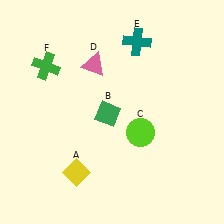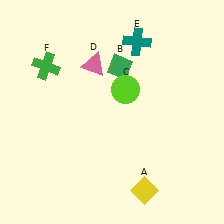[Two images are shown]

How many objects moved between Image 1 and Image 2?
3 objects moved between the two images.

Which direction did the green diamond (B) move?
The green diamond (B) moved up.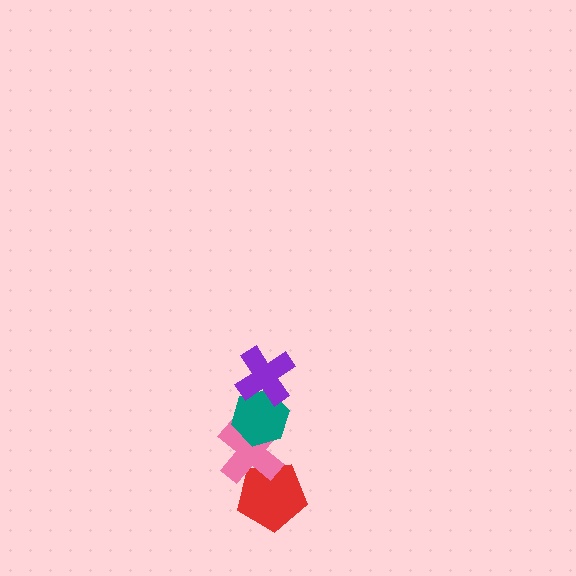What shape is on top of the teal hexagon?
The purple cross is on top of the teal hexagon.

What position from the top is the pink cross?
The pink cross is 3rd from the top.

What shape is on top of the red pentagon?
The pink cross is on top of the red pentagon.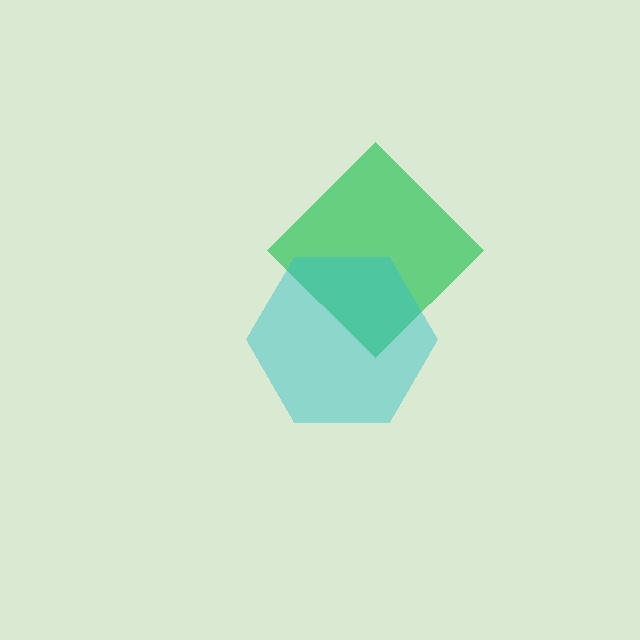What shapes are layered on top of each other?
The layered shapes are: a green diamond, a cyan hexagon.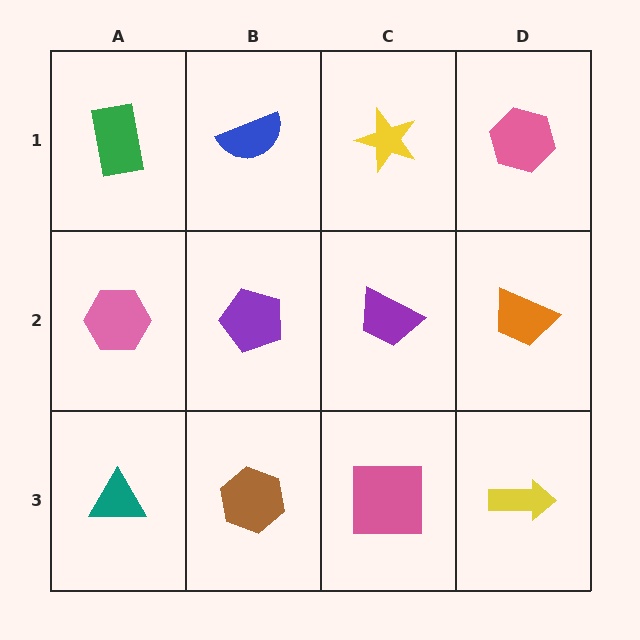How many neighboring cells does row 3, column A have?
2.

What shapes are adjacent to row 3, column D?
An orange trapezoid (row 2, column D), a pink square (row 3, column C).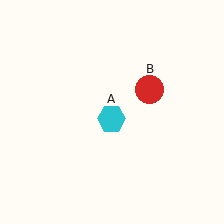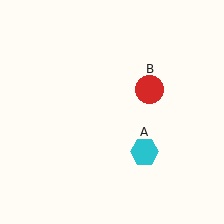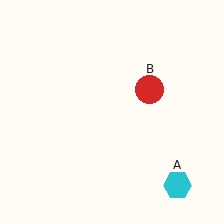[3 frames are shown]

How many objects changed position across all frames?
1 object changed position: cyan hexagon (object A).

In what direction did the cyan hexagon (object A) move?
The cyan hexagon (object A) moved down and to the right.